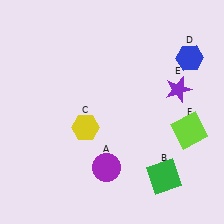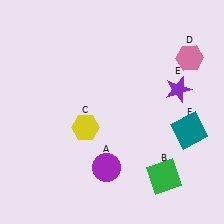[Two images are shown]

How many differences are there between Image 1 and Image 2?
There are 2 differences between the two images.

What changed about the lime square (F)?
In Image 1, F is lime. In Image 2, it changed to teal.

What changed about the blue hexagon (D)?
In Image 1, D is blue. In Image 2, it changed to pink.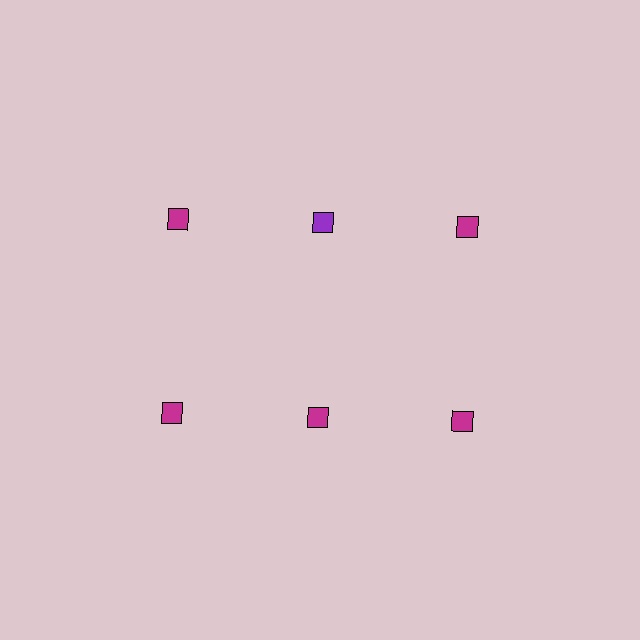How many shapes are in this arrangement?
There are 6 shapes arranged in a grid pattern.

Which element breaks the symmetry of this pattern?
The purple square in the top row, second from left column breaks the symmetry. All other shapes are magenta squares.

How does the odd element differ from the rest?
It has a different color: purple instead of magenta.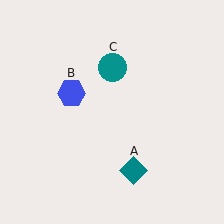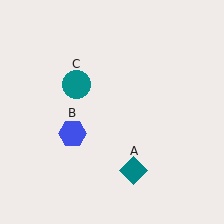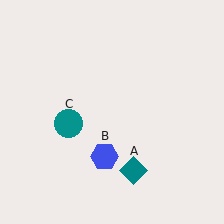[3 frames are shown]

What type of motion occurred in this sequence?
The blue hexagon (object B), teal circle (object C) rotated counterclockwise around the center of the scene.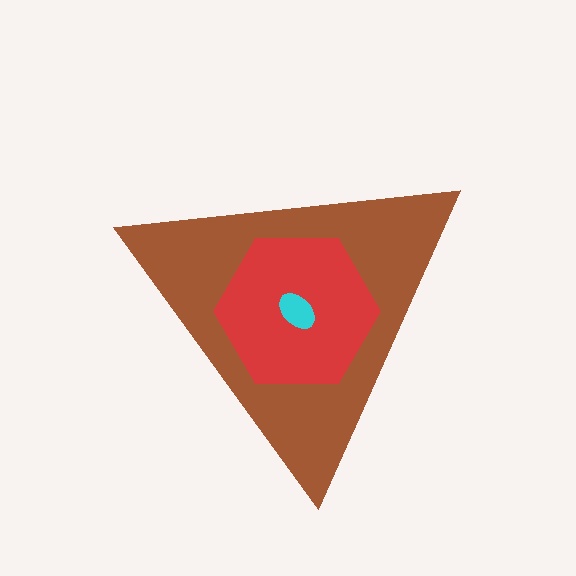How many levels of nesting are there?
3.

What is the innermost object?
The cyan ellipse.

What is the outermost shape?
The brown triangle.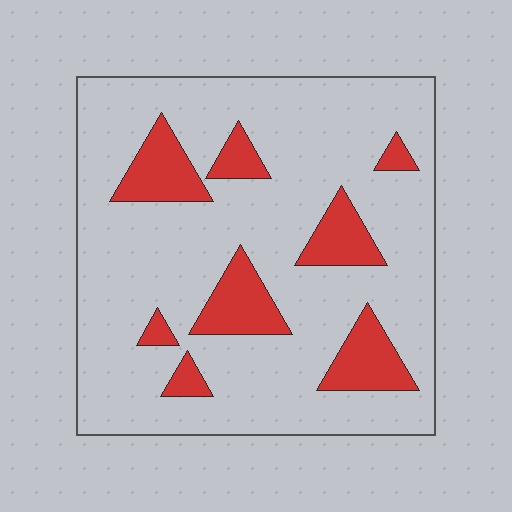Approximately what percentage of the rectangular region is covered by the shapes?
Approximately 20%.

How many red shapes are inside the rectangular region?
8.